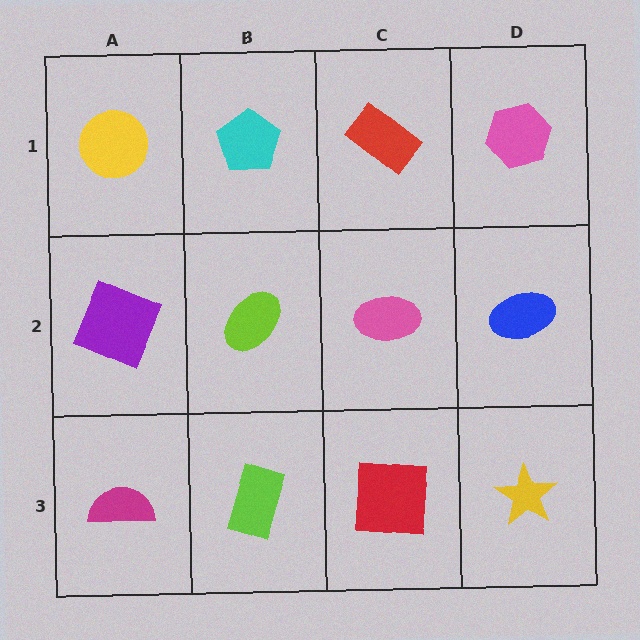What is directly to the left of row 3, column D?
A red square.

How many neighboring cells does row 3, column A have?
2.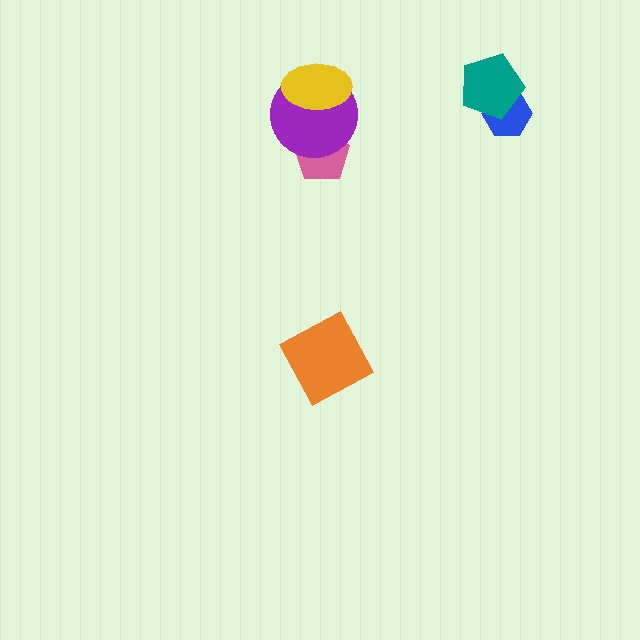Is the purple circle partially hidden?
Yes, it is partially covered by another shape.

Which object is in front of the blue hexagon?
The teal pentagon is in front of the blue hexagon.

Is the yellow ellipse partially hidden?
No, no other shape covers it.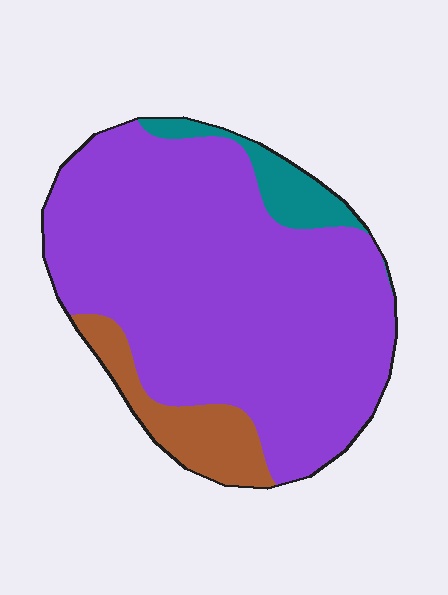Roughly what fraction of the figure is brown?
Brown covers about 10% of the figure.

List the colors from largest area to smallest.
From largest to smallest: purple, brown, teal.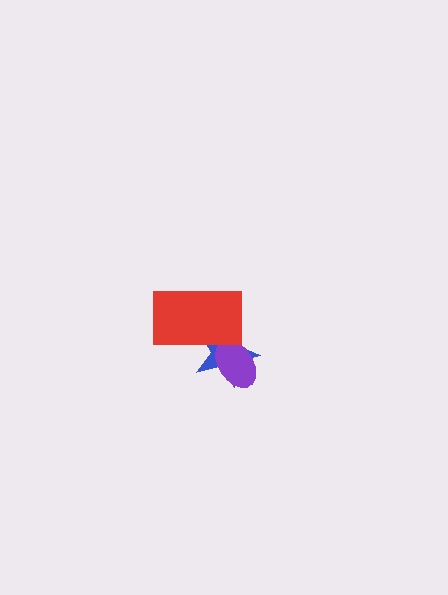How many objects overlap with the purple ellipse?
2 objects overlap with the purple ellipse.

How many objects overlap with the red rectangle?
2 objects overlap with the red rectangle.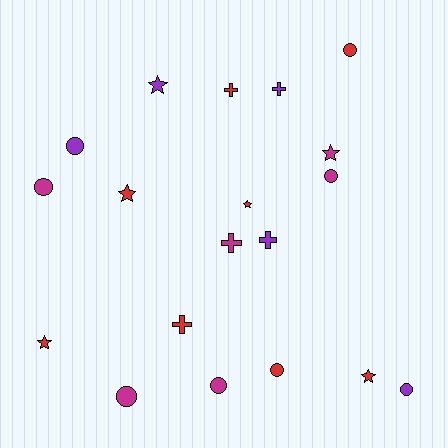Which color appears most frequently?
Red, with 8 objects.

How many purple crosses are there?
There are 2 purple crosses.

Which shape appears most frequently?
Circle, with 8 objects.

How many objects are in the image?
There are 19 objects.